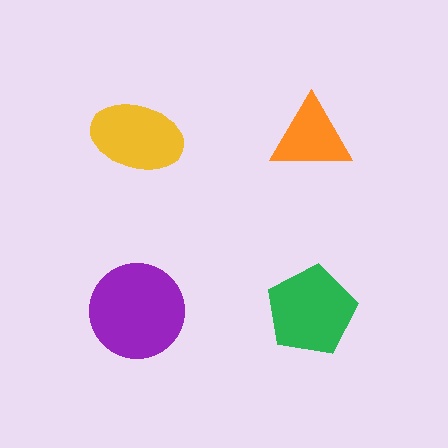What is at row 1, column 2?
An orange triangle.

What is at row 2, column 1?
A purple circle.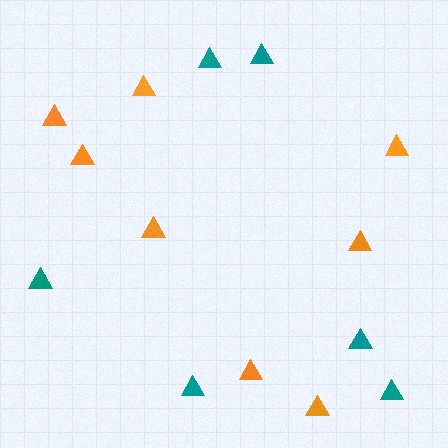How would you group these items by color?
There are 2 groups: one group of orange triangles (8) and one group of teal triangles (6).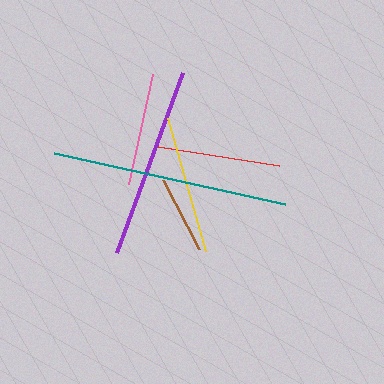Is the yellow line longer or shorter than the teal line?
The teal line is longer than the yellow line.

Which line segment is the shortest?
The brown line is the shortest at approximately 78 pixels.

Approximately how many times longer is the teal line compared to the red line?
The teal line is approximately 1.9 times the length of the red line.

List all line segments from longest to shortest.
From longest to shortest: teal, purple, yellow, red, pink, brown.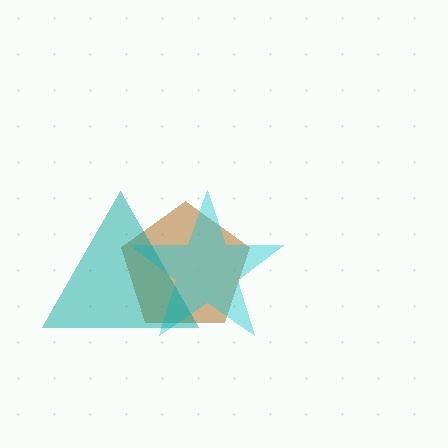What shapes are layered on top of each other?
The layered shapes are: a brown pentagon, a cyan star, a teal triangle.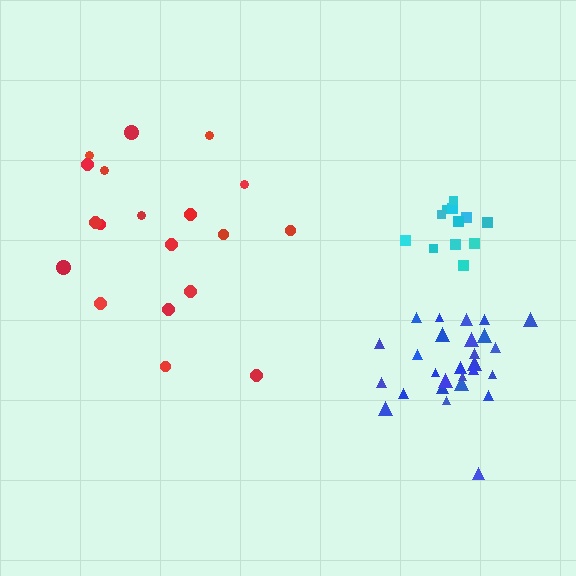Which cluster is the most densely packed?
Cyan.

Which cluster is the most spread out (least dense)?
Red.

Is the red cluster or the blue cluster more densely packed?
Blue.